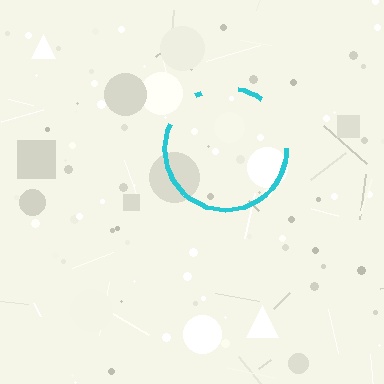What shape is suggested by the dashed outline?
The dashed outline suggests a circle.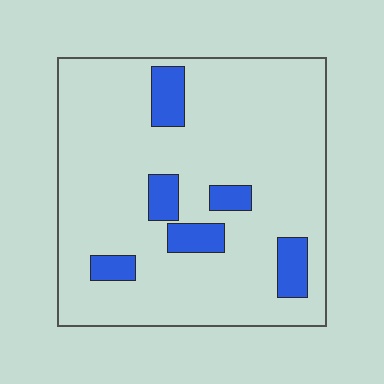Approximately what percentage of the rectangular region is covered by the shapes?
Approximately 15%.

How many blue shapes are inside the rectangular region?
6.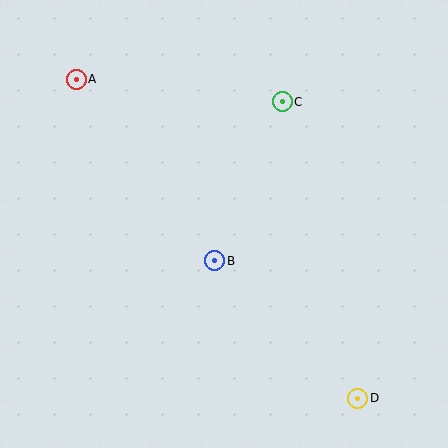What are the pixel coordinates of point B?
Point B is at (215, 261).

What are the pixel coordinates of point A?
Point A is at (76, 79).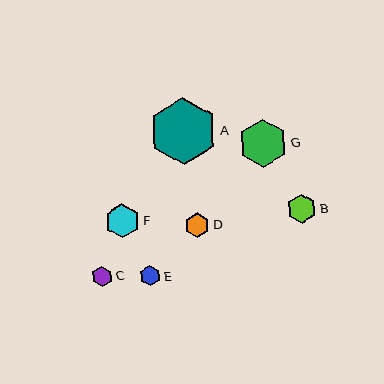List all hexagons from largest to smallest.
From largest to smallest: A, G, F, B, D, E, C.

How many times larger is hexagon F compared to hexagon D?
Hexagon F is approximately 1.4 times the size of hexagon D.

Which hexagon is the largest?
Hexagon A is the largest with a size of approximately 68 pixels.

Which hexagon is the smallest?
Hexagon C is the smallest with a size of approximately 21 pixels.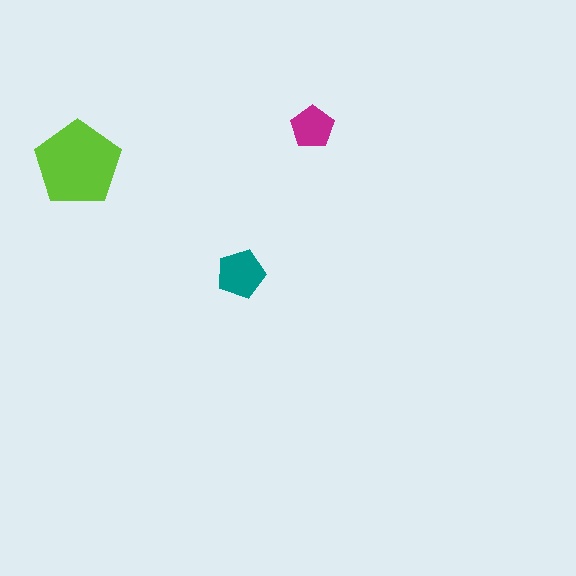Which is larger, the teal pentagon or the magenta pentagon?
The teal one.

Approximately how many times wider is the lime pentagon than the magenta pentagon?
About 2 times wider.